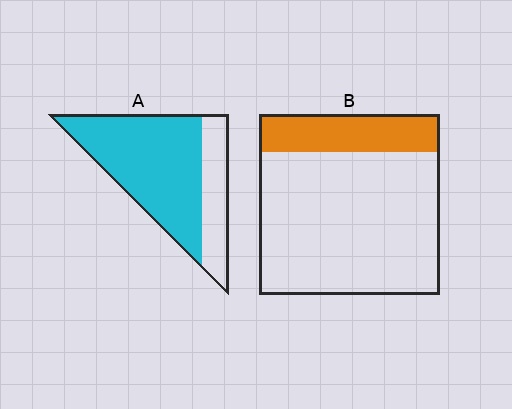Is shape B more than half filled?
No.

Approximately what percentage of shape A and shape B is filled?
A is approximately 70% and B is approximately 20%.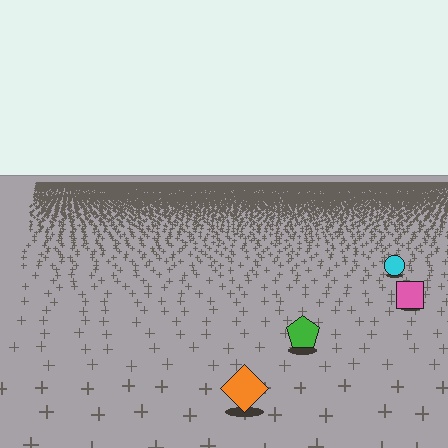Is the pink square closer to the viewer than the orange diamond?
No. The orange diamond is closer — you can tell from the texture gradient: the ground texture is coarser near it.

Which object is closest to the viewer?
The orange diamond is closest. The texture marks near it are larger and more spread out.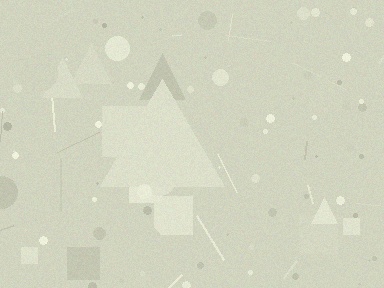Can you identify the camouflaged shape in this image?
The camouflaged shape is a triangle.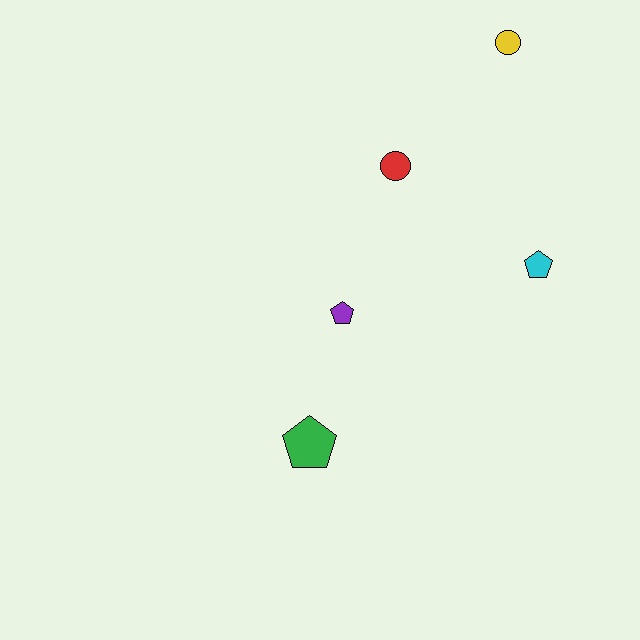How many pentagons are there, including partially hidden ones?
There are 3 pentagons.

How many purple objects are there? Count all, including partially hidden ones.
There is 1 purple object.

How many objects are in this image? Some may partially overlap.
There are 5 objects.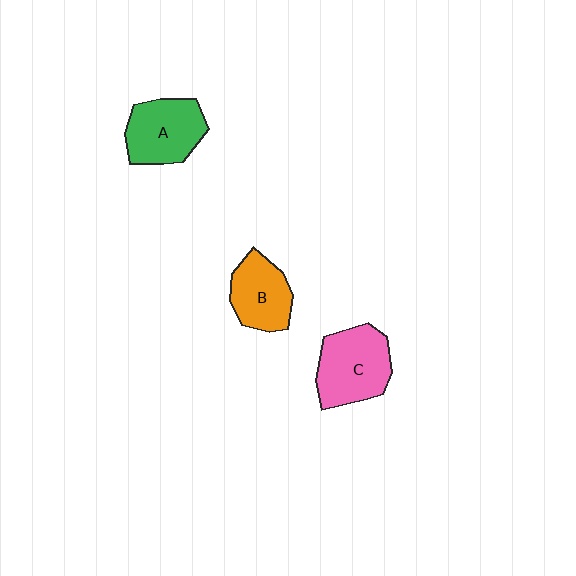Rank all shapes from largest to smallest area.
From largest to smallest: C (pink), A (green), B (orange).